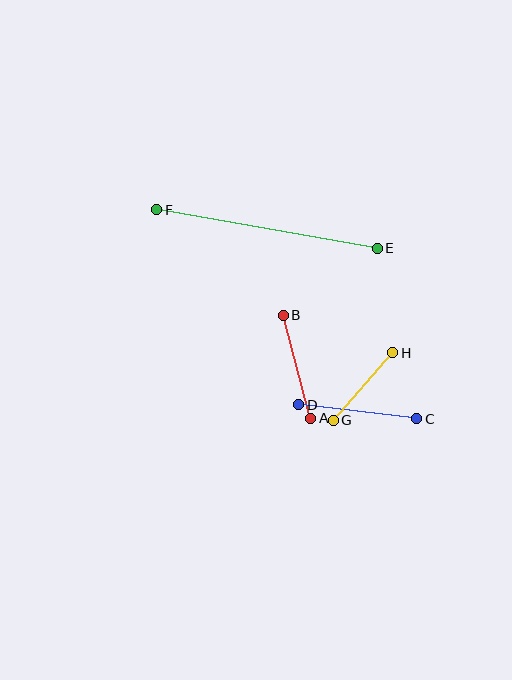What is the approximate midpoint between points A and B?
The midpoint is at approximately (297, 367) pixels.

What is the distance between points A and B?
The distance is approximately 107 pixels.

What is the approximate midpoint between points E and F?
The midpoint is at approximately (267, 229) pixels.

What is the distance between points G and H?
The distance is approximately 90 pixels.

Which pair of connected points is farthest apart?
Points E and F are farthest apart.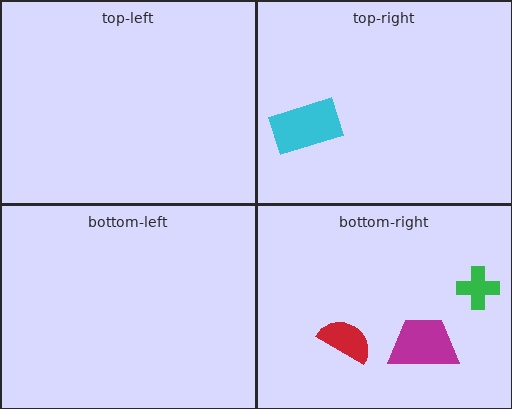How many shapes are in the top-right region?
1.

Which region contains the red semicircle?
The bottom-right region.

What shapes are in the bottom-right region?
The red semicircle, the green cross, the magenta trapezoid.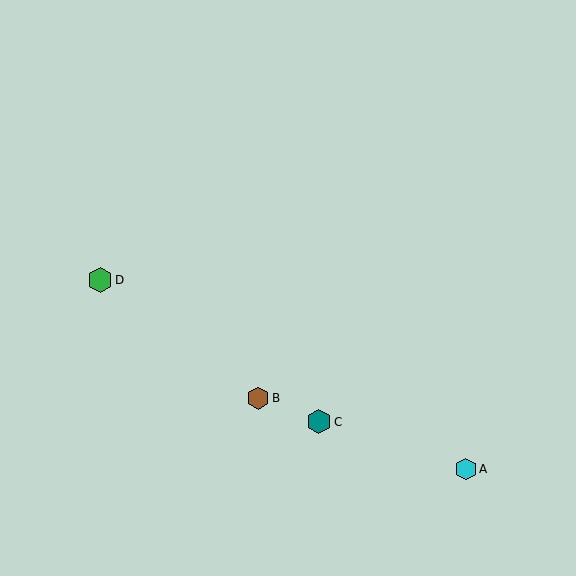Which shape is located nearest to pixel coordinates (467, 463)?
The cyan hexagon (labeled A) at (466, 469) is nearest to that location.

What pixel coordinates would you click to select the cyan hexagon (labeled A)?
Click at (466, 469) to select the cyan hexagon A.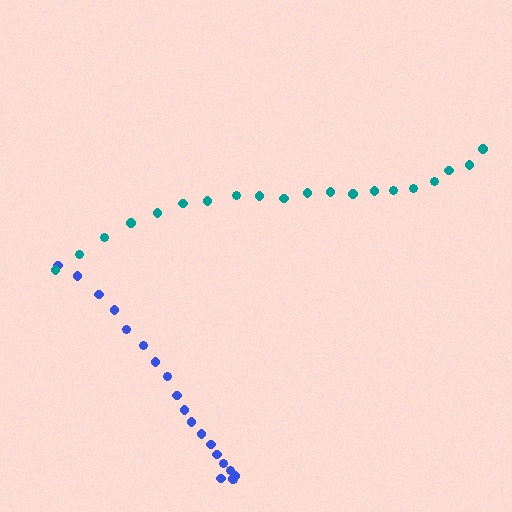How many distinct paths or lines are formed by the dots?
There are 2 distinct paths.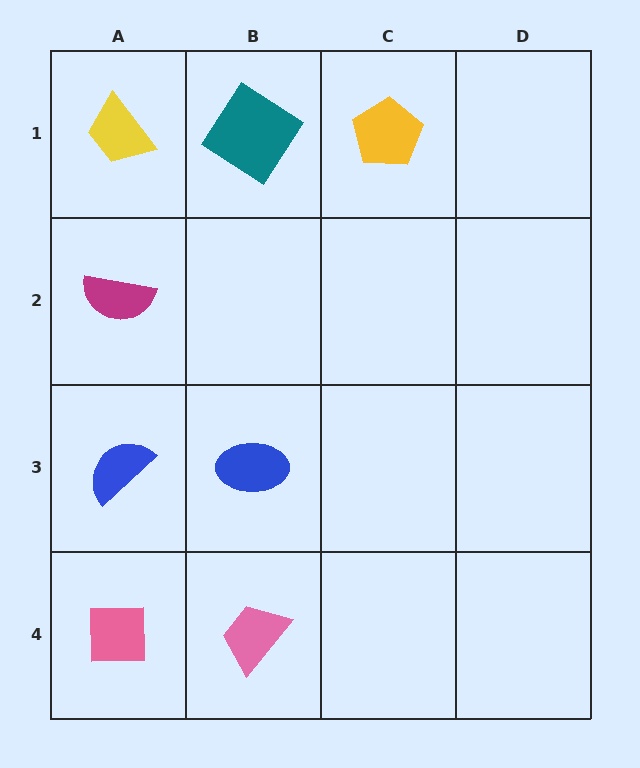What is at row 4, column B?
A pink trapezoid.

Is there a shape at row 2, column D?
No, that cell is empty.